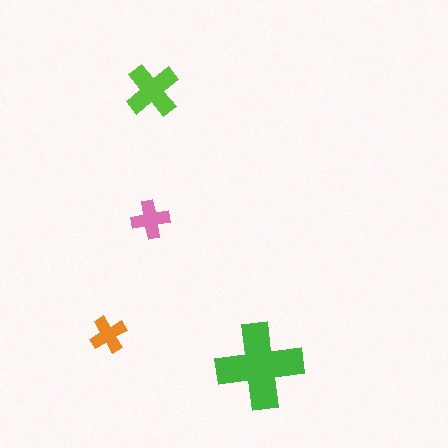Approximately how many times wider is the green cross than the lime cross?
About 1.5 times wider.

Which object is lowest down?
The green cross is bottommost.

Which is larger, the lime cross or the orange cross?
The lime one.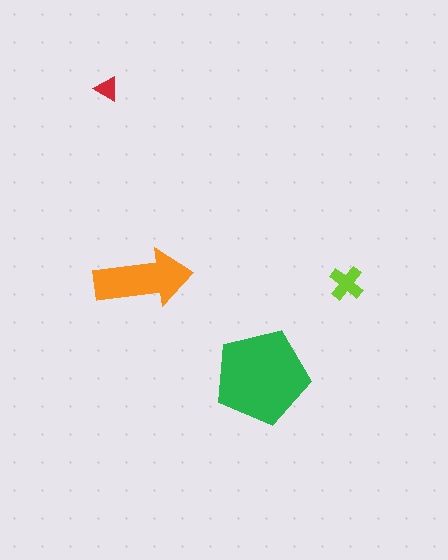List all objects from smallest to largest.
The red triangle, the lime cross, the orange arrow, the green pentagon.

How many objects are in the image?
There are 4 objects in the image.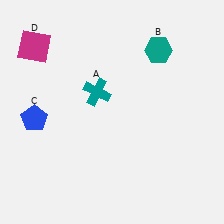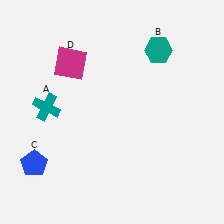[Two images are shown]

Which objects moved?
The objects that moved are: the teal cross (A), the blue pentagon (C), the magenta square (D).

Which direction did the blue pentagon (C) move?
The blue pentagon (C) moved down.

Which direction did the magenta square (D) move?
The magenta square (D) moved right.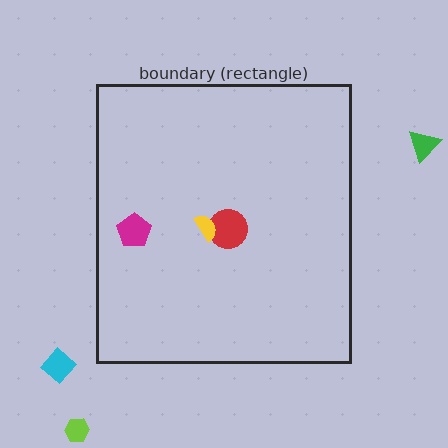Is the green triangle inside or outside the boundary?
Outside.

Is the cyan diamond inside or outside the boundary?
Outside.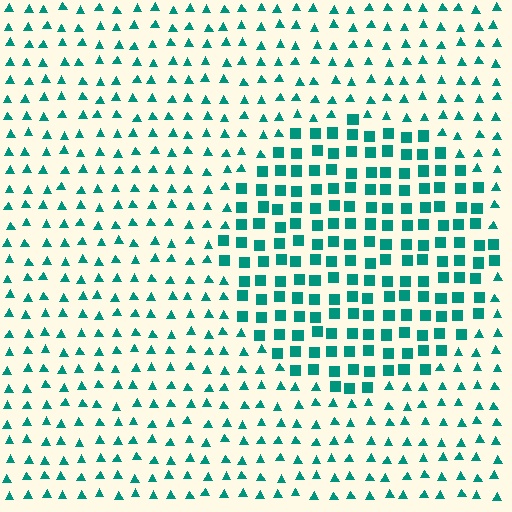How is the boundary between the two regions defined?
The boundary is defined by a change in element shape: squares inside vs. triangles outside. All elements share the same color and spacing.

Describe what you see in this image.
The image is filled with small teal elements arranged in a uniform grid. A circle-shaped region contains squares, while the surrounding area contains triangles. The boundary is defined purely by the change in element shape.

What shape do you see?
I see a circle.